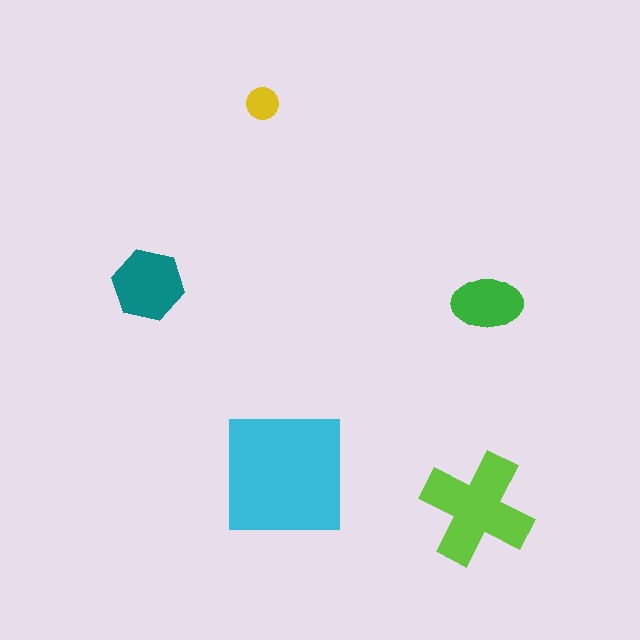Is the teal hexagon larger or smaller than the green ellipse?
Larger.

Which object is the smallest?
The yellow circle.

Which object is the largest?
The cyan square.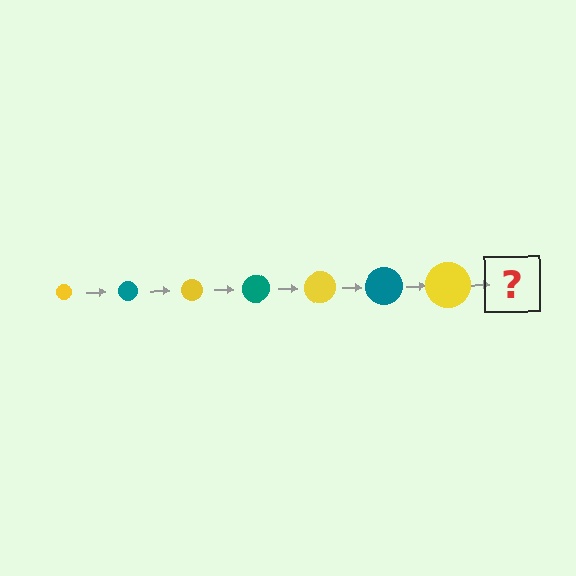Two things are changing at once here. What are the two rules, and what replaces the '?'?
The two rules are that the circle grows larger each step and the color cycles through yellow and teal. The '?' should be a teal circle, larger than the previous one.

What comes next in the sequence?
The next element should be a teal circle, larger than the previous one.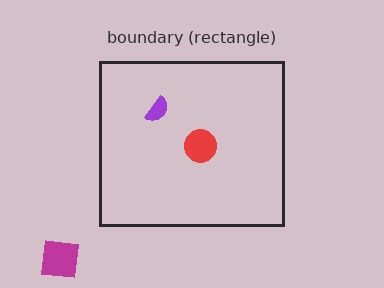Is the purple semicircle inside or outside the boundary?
Inside.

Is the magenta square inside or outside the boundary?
Outside.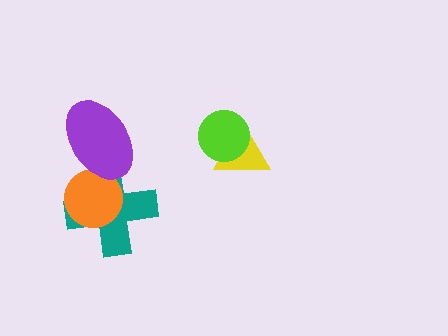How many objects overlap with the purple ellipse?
2 objects overlap with the purple ellipse.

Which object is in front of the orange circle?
The purple ellipse is in front of the orange circle.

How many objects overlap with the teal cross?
2 objects overlap with the teal cross.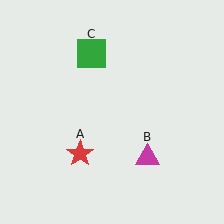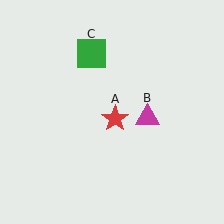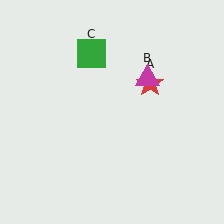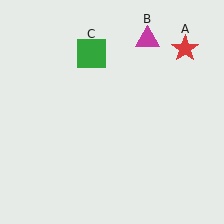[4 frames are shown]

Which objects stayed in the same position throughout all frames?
Green square (object C) remained stationary.